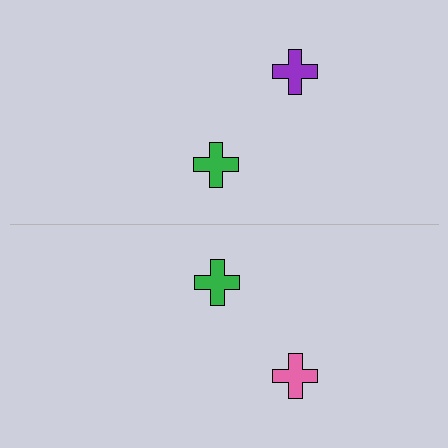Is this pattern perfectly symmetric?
No, the pattern is not perfectly symmetric. The pink cross on the bottom side breaks the symmetry — its mirror counterpart is purple.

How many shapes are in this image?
There are 4 shapes in this image.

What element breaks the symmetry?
The pink cross on the bottom side breaks the symmetry — its mirror counterpart is purple.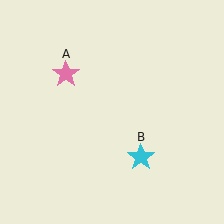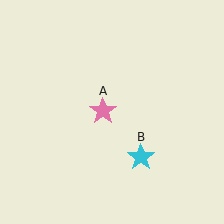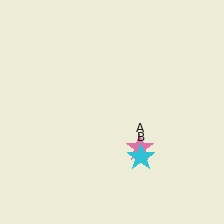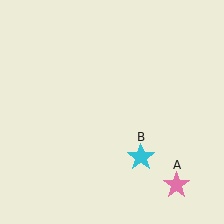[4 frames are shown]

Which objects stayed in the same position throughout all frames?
Cyan star (object B) remained stationary.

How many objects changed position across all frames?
1 object changed position: pink star (object A).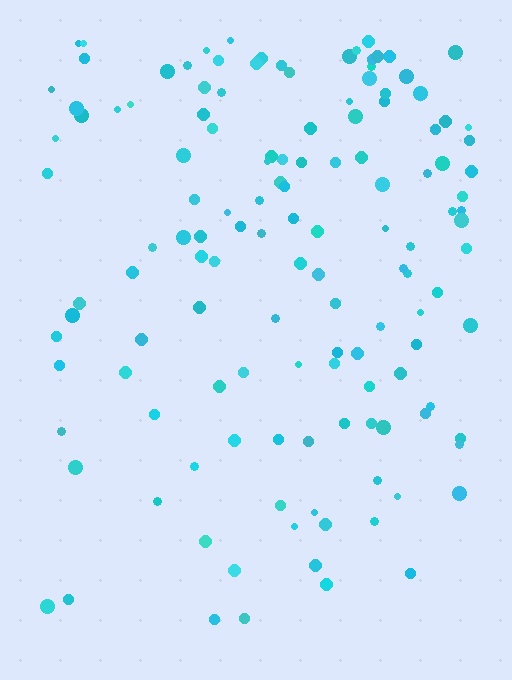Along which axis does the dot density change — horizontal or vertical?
Vertical.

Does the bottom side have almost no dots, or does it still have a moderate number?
Still a moderate number, just noticeably fewer than the top.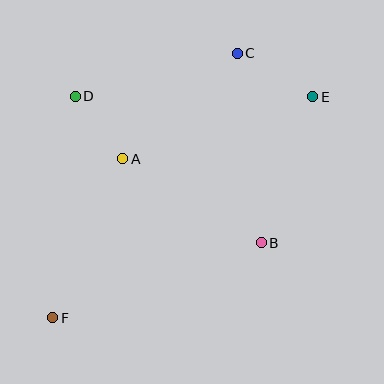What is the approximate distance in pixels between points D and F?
The distance between D and F is approximately 223 pixels.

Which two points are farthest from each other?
Points E and F are farthest from each other.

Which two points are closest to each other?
Points A and D are closest to each other.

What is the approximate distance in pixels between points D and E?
The distance between D and E is approximately 238 pixels.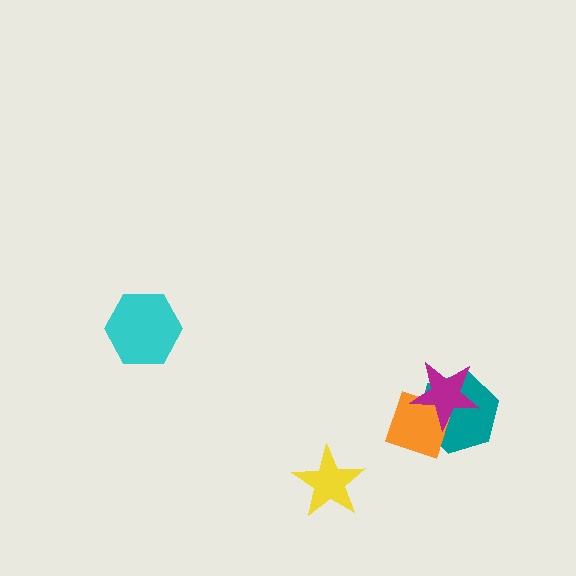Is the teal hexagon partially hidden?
Yes, it is partially covered by another shape.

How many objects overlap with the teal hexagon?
2 objects overlap with the teal hexagon.